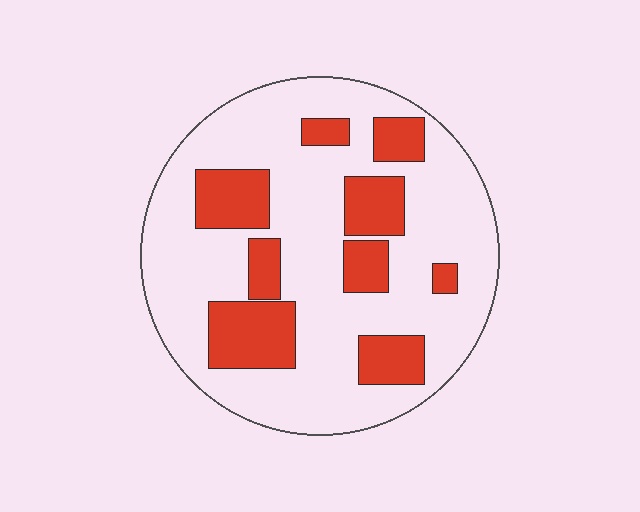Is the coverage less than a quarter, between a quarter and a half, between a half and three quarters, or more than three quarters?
Between a quarter and a half.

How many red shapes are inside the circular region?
9.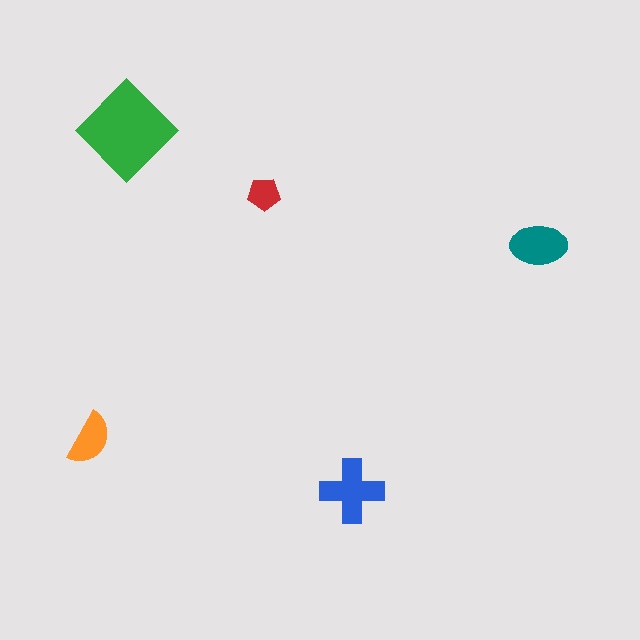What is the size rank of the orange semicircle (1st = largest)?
4th.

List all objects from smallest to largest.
The red pentagon, the orange semicircle, the teal ellipse, the blue cross, the green diamond.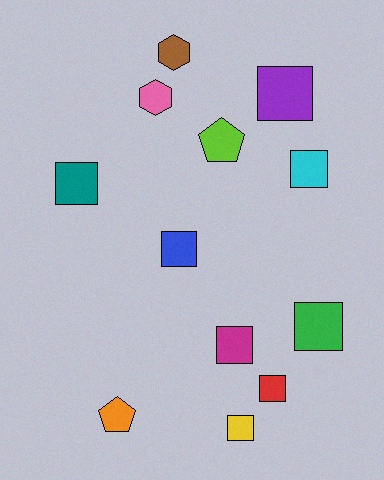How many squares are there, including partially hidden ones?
There are 8 squares.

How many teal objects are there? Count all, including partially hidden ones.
There is 1 teal object.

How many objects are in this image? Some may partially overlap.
There are 12 objects.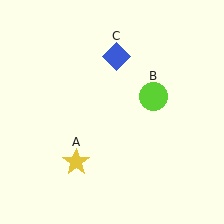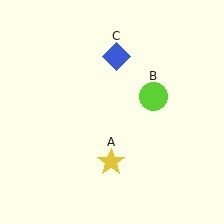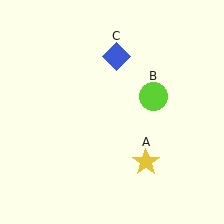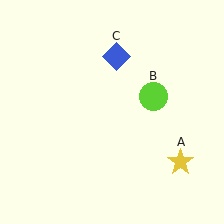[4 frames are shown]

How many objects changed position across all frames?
1 object changed position: yellow star (object A).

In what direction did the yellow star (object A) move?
The yellow star (object A) moved right.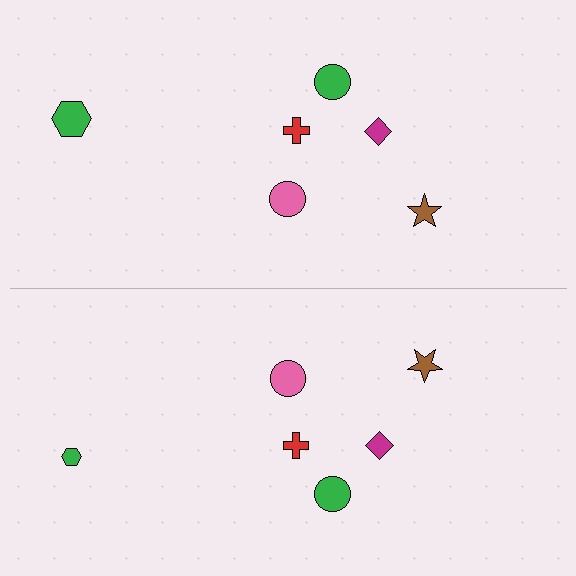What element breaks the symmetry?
The green hexagon on the bottom side has a different size than its mirror counterpart.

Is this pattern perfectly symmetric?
No, the pattern is not perfectly symmetric. The green hexagon on the bottom side has a different size than its mirror counterpart.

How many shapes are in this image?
There are 12 shapes in this image.